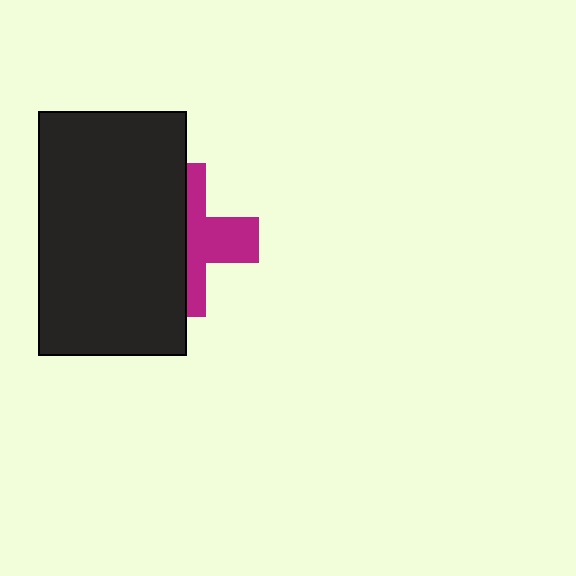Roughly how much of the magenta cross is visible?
A small part of it is visible (roughly 44%).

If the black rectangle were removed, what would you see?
You would see the complete magenta cross.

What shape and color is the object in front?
The object in front is a black rectangle.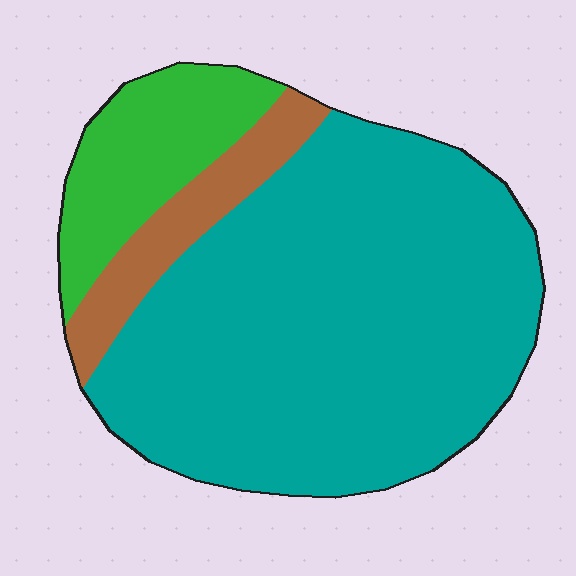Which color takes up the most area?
Teal, at roughly 75%.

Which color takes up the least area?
Brown, at roughly 10%.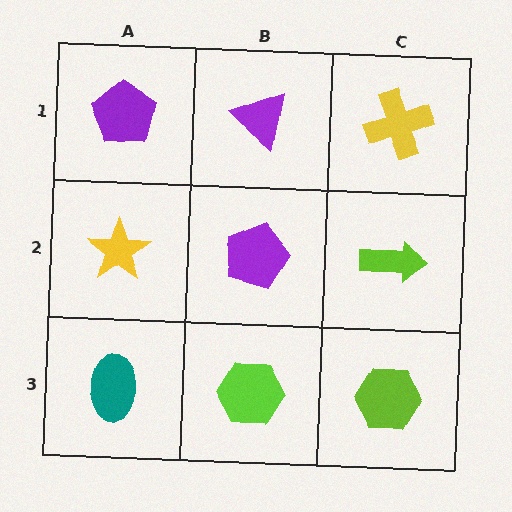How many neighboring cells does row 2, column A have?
3.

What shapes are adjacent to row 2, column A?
A purple pentagon (row 1, column A), a teal ellipse (row 3, column A), a purple pentagon (row 2, column B).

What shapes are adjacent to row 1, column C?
A lime arrow (row 2, column C), a purple triangle (row 1, column B).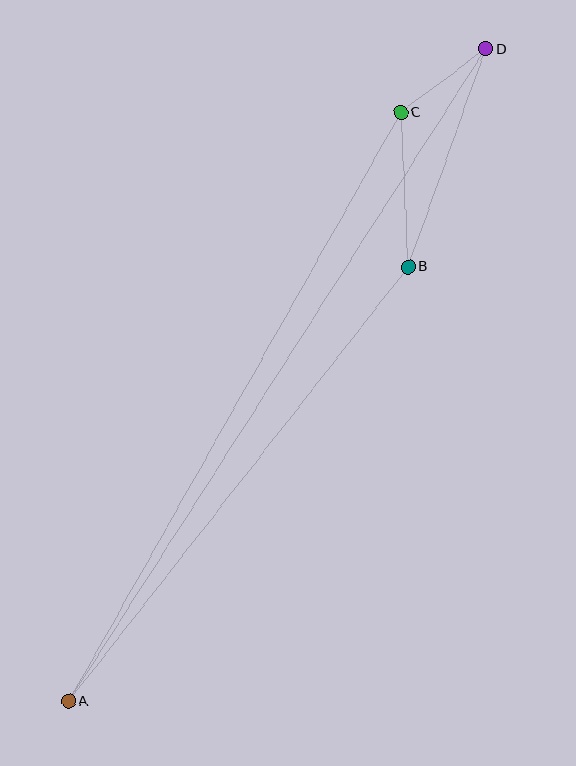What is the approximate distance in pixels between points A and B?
The distance between A and B is approximately 551 pixels.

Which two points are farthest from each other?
Points A and D are farthest from each other.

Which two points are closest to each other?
Points C and D are closest to each other.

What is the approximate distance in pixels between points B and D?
The distance between B and D is approximately 231 pixels.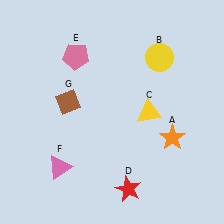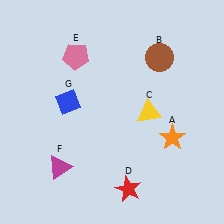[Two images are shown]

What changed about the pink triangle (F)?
In Image 1, F is pink. In Image 2, it changed to magenta.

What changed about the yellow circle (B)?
In Image 1, B is yellow. In Image 2, it changed to brown.